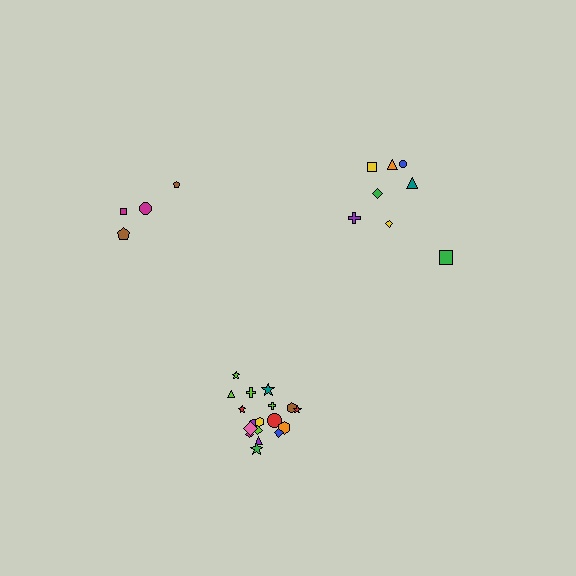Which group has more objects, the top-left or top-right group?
The top-right group.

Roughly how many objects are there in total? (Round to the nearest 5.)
Roughly 30 objects in total.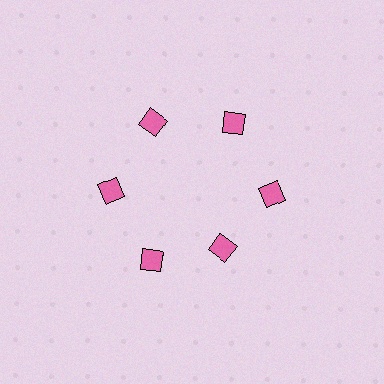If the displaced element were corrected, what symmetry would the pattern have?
It would have 6-fold rotational symmetry — the pattern would map onto itself every 60 degrees.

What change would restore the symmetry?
The symmetry would be restored by moving it outward, back onto the ring so that all 6 squares sit at equal angles and equal distance from the center.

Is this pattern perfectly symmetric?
No. The 6 pink squares are arranged in a ring, but one element near the 5 o'clock position is pulled inward toward the center, breaking the 6-fold rotational symmetry.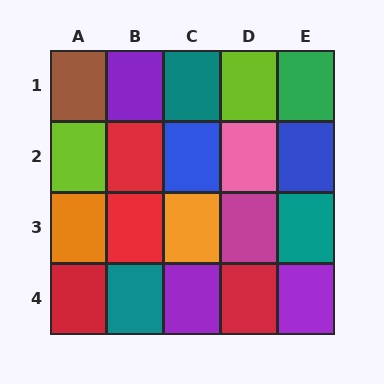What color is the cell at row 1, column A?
Brown.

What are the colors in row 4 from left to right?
Red, teal, purple, red, purple.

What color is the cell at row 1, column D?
Lime.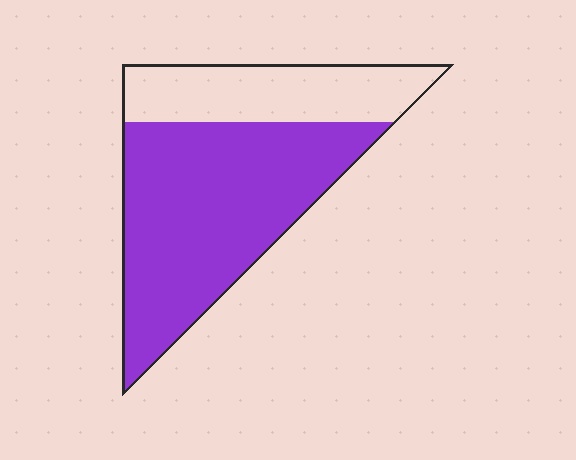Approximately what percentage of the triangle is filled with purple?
Approximately 70%.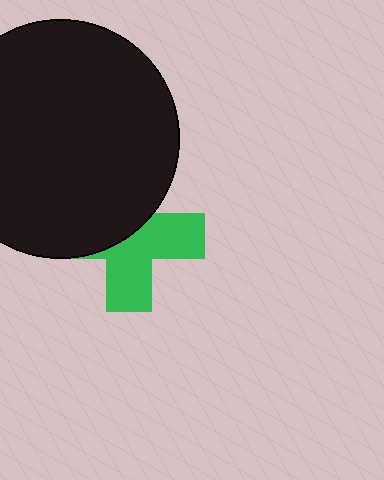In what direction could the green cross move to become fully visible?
The green cross could move down. That would shift it out from behind the black circle entirely.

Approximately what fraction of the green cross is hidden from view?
Roughly 49% of the green cross is hidden behind the black circle.